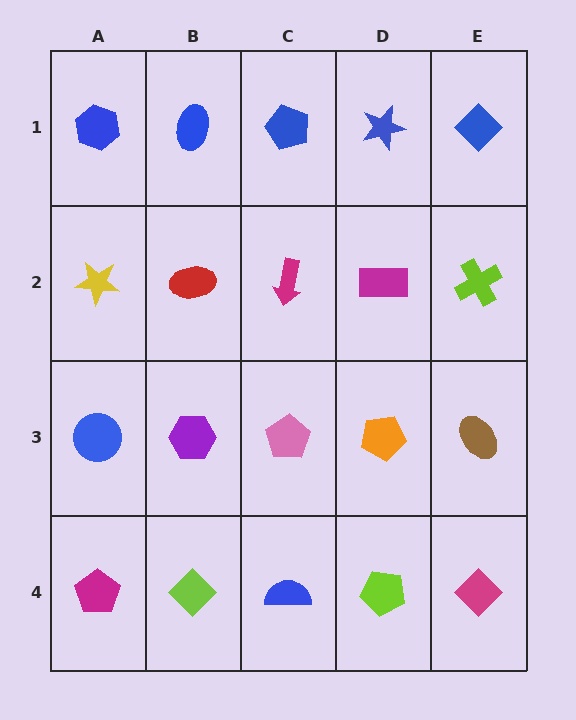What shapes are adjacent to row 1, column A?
A yellow star (row 2, column A), a blue ellipse (row 1, column B).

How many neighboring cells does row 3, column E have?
3.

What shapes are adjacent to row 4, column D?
An orange pentagon (row 3, column D), a blue semicircle (row 4, column C), a magenta diamond (row 4, column E).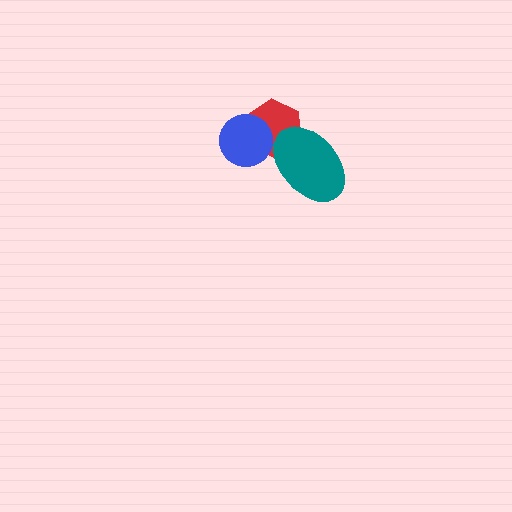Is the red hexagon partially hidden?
Yes, it is partially covered by another shape.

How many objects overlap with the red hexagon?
2 objects overlap with the red hexagon.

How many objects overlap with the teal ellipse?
1 object overlaps with the teal ellipse.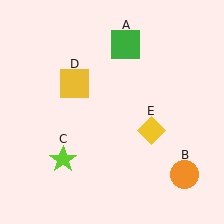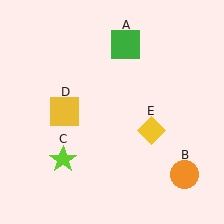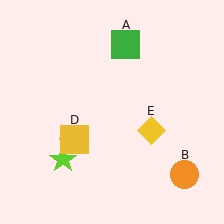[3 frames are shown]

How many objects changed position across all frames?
1 object changed position: yellow square (object D).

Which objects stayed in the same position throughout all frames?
Green square (object A) and orange circle (object B) and lime star (object C) and yellow diamond (object E) remained stationary.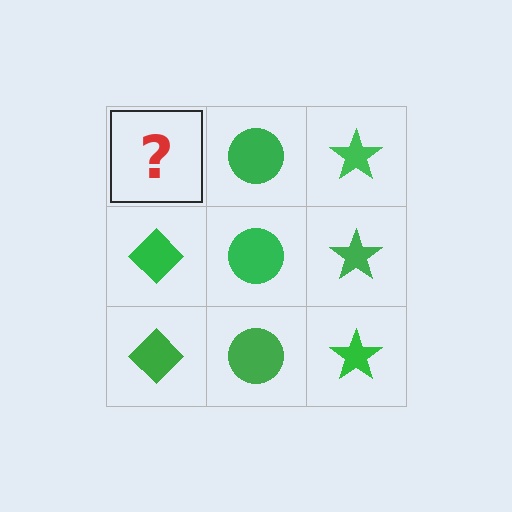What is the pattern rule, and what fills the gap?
The rule is that each column has a consistent shape. The gap should be filled with a green diamond.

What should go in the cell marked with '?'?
The missing cell should contain a green diamond.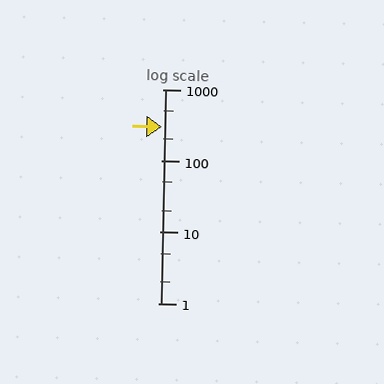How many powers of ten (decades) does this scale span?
The scale spans 3 decades, from 1 to 1000.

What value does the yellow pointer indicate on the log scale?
The pointer indicates approximately 300.